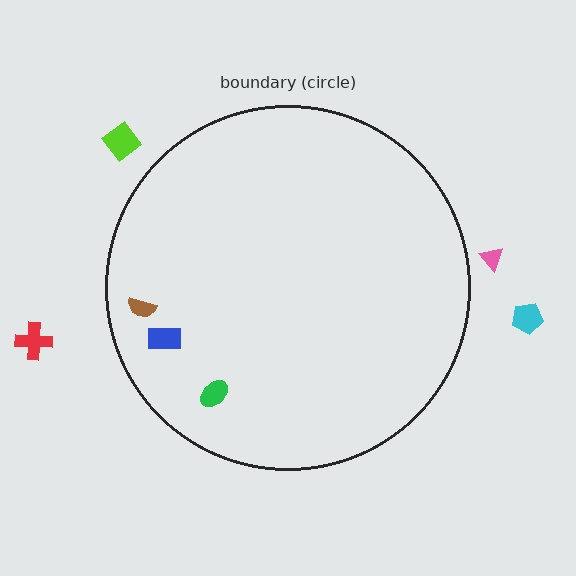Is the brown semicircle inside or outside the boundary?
Inside.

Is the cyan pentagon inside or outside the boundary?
Outside.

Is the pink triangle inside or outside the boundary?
Outside.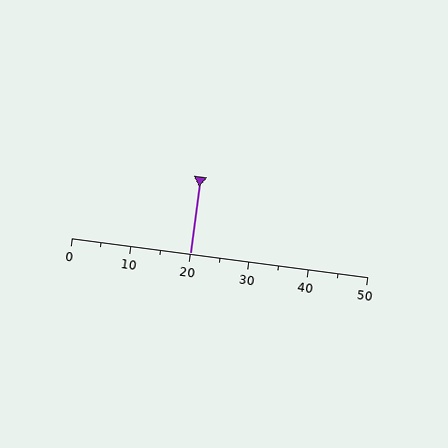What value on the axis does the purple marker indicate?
The marker indicates approximately 20.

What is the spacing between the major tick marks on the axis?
The major ticks are spaced 10 apart.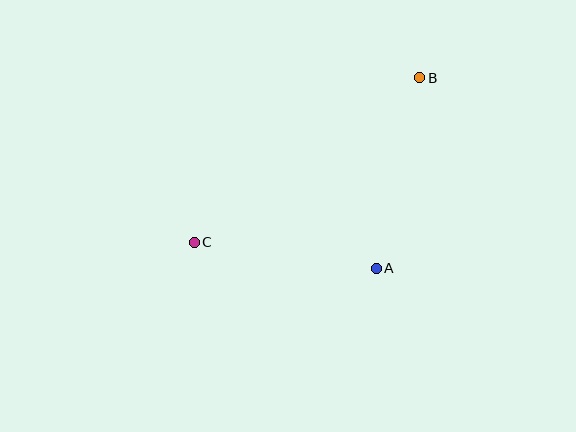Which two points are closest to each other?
Points A and C are closest to each other.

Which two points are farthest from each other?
Points B and C are farthest from each other.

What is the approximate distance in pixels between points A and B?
The distance between A and B is approximately 196 pixels.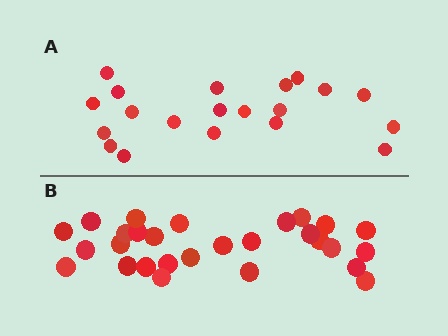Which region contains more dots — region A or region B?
Region B (the bottom region) has more dots.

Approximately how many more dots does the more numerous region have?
Region B has roughly 8 or so more dots than region A.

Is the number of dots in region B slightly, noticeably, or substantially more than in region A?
Region B has noticeably more, but not dramatically so. The ratio is roughly 1.4 to 1.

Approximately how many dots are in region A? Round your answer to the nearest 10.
About 20 dots.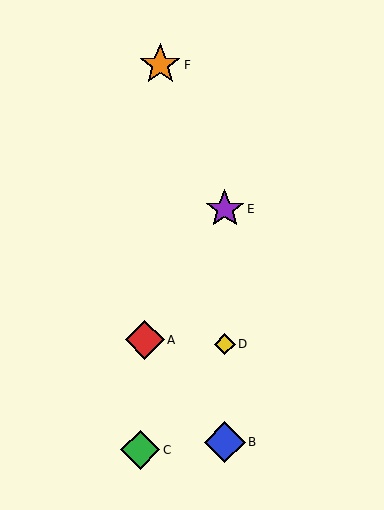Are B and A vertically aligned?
No, B is at x≈225 and A is at x≈145.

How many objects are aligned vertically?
3 objects (B, D, E) are aligned vertically.